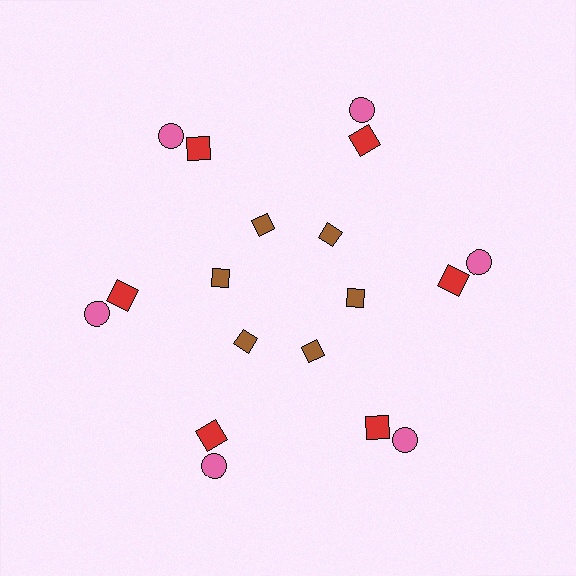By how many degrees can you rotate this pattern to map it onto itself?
The pattern maps onto itself every 60 degrees of rotation.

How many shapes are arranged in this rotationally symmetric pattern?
There are 18 shapes, arranged in 6 groups of 3.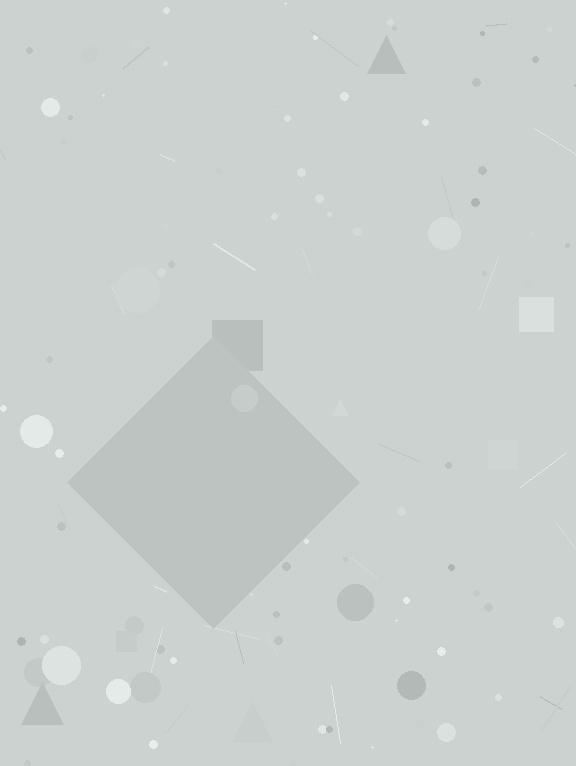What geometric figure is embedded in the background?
A diamond is embedded in the background.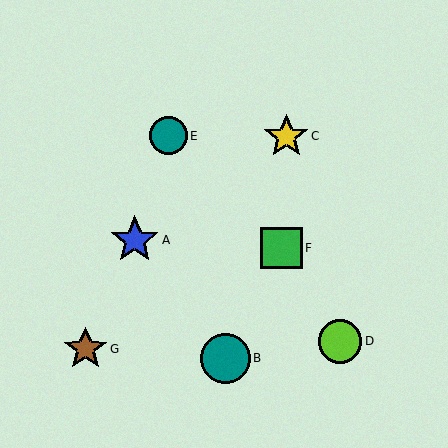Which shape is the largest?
The teal circle (labeled B) is the largest.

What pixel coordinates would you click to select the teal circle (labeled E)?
Click at (168, 136) to select the teal circle E.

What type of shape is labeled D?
Shape D is a lime circle.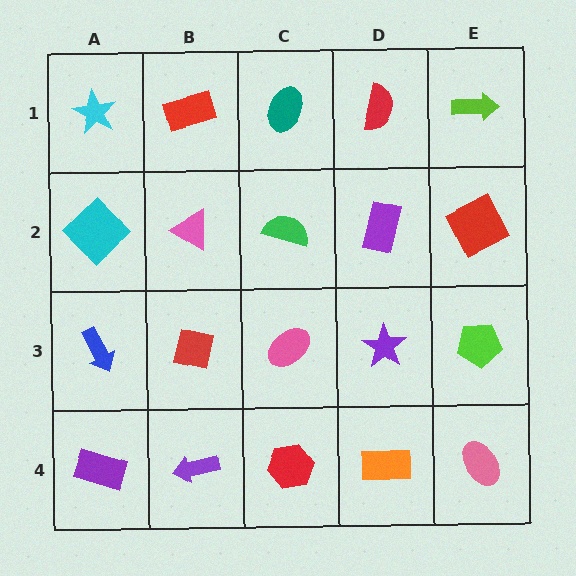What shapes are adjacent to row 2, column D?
A red semicircle (row 1, column D), a purple star (row 3, column D), a green semicircle (row 2, column C), a red square (row 2, column E).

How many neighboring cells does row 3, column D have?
4.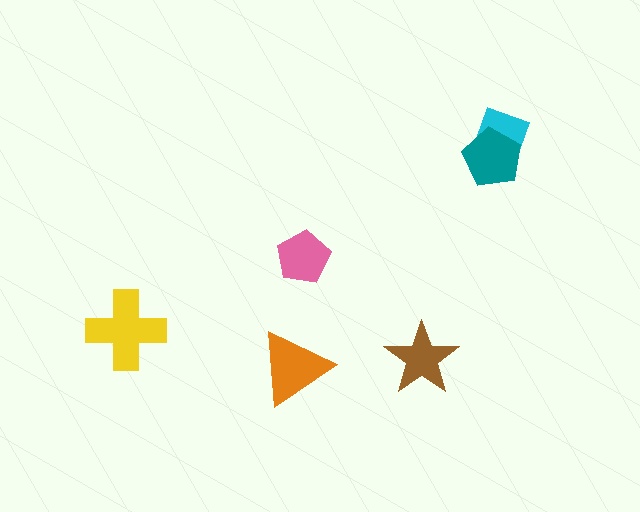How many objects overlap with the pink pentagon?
0 objects overlap with the pink pentagon.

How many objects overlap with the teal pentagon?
1 object overlaps with the teal pentagon.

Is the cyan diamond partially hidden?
Yes, it is partially covered by another shape.